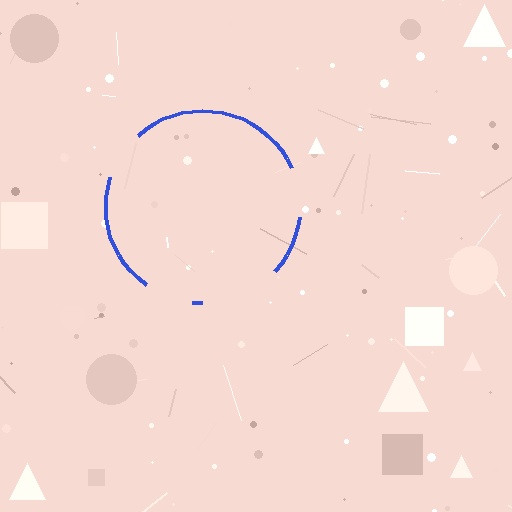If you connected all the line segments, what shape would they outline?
They would outline a circle.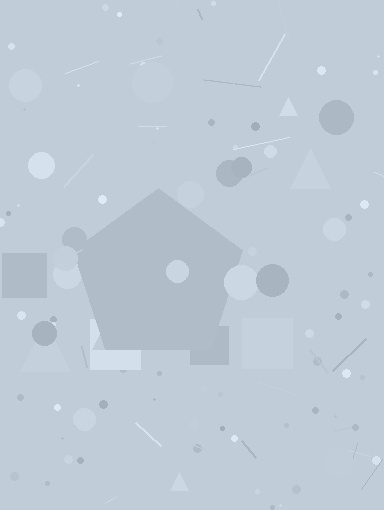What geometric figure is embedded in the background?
A pentagon is embedded in the background.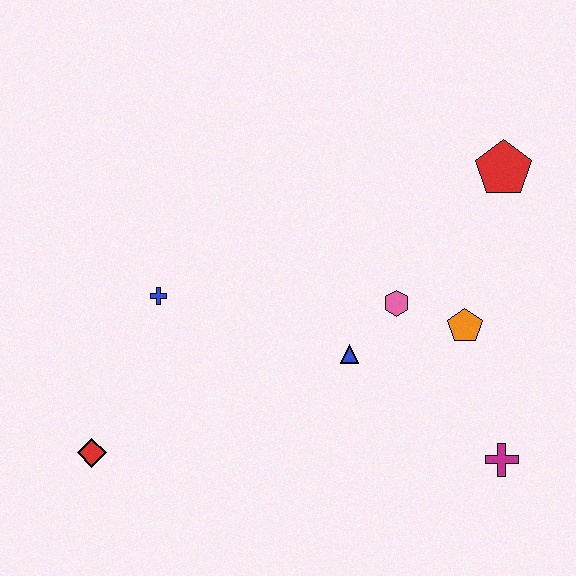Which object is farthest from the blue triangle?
The red diamond is farthest from the blue triangle.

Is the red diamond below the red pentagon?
Yes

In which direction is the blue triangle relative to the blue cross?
The blue triangle is to the right of the blue cross.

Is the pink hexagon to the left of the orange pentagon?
Yes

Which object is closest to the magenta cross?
The orange pentagon is closest to the magenta cross.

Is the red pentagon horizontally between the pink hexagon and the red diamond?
No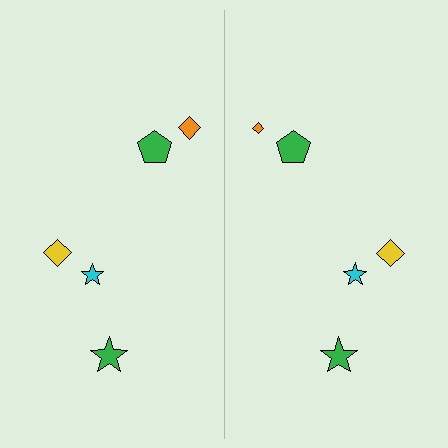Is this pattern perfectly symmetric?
No, the pattern is not perfectly symmetric. The orange diamond on the right side has a different size than its mirror counterpart.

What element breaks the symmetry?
The orange diamond on the right side has a different size than its mirror counterpart.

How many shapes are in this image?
There are 10 shapes in this image.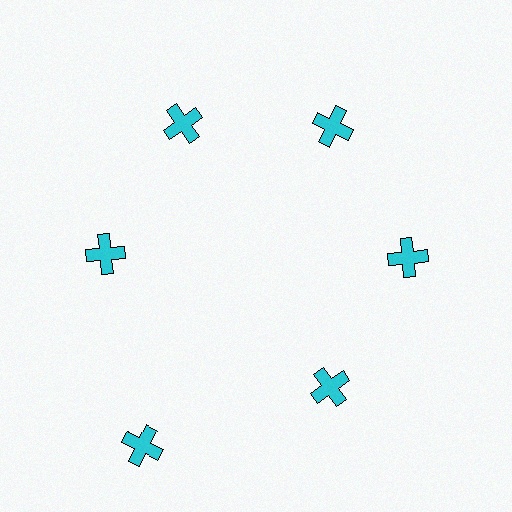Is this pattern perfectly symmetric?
No. The 6 cyan crosses are arranged in a ring, but one element near the 7 o'clock position is pushed outward from the center, breaking the 6-fold rotational symmetry.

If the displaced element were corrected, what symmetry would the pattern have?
It would have 6-fold rotational symmetry — the pattern would map onto itself every 60 degrees.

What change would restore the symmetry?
The symmetry would be restored by moving it inward, back onto the ring so that all 6 crosses sit at equal angles and equal distance from the center.